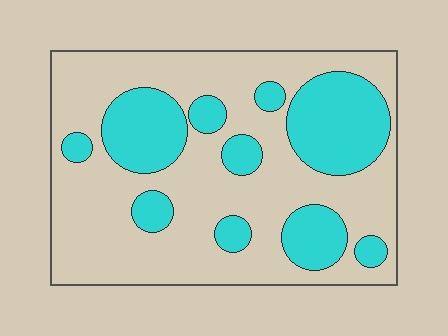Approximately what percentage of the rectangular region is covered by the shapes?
Approximately 30%.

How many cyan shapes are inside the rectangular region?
10.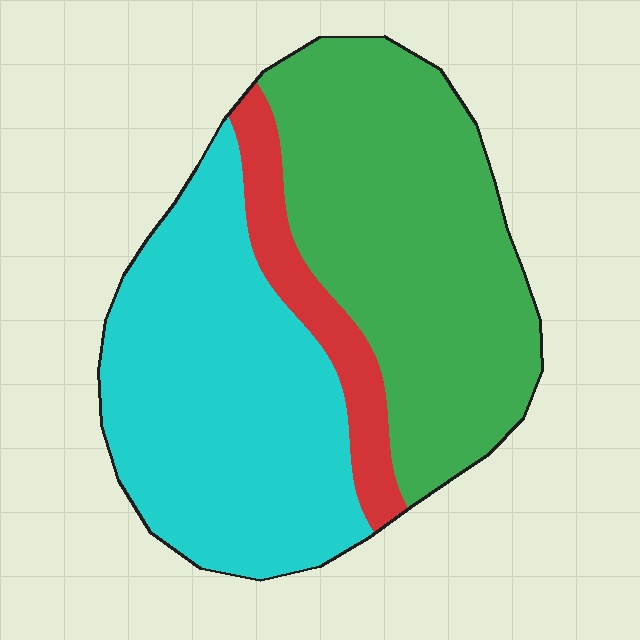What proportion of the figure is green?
Green covers around 45% of the figure.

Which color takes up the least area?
Red, at roughly 10%.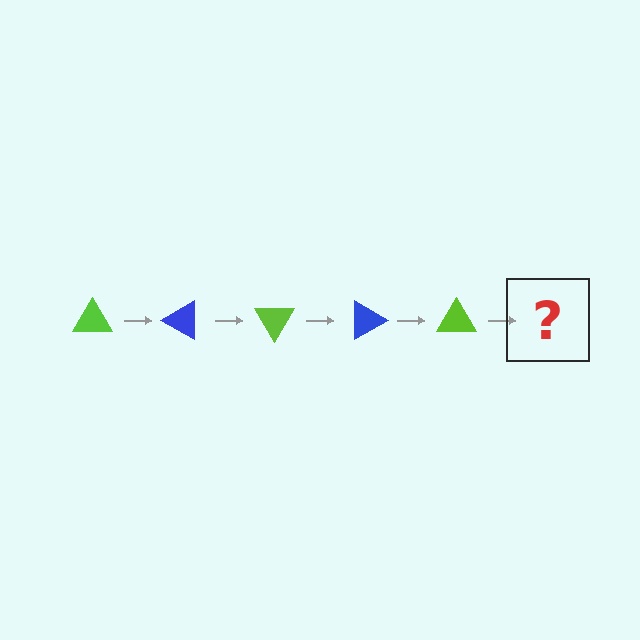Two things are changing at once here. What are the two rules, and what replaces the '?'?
The two rules are that it rotates 30 degrees each step and the color cycles through lime and blue. The '?' should be a blue triangle, rotated 150 degrees from the start.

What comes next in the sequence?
The next element should be a blue triangle, rotated 150 degrees from the start.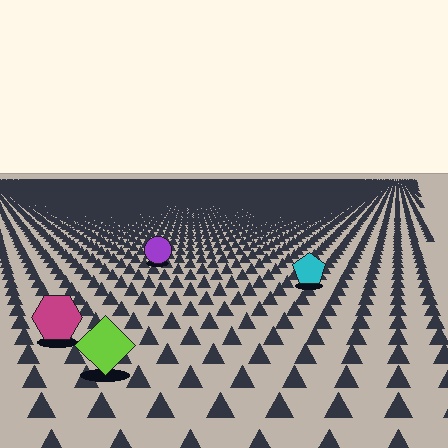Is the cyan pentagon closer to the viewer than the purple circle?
Yes. The cyan pentagon is closer — you can tell from the texture gradient: the ground texture is coarser near it.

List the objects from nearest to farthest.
From nearest to farthest: the lime diamond, the magenta hexagon, the cyan pentagon, the purple circle.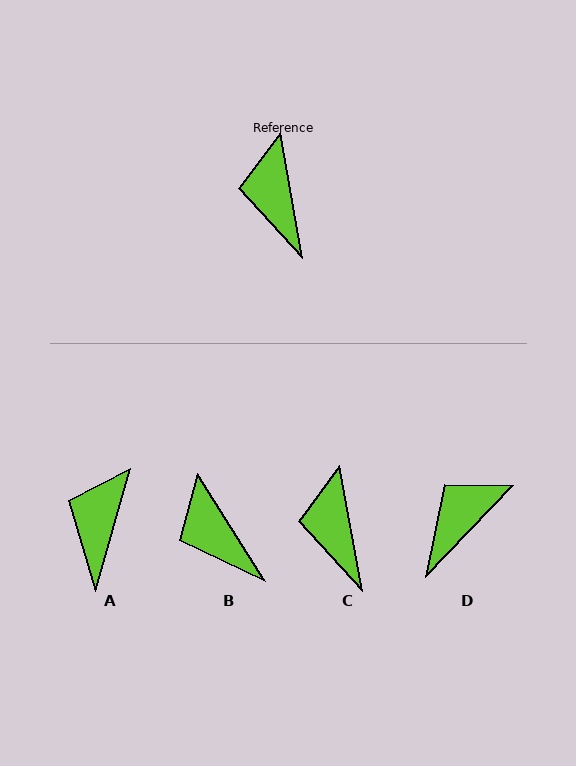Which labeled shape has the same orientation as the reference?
C.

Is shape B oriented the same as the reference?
No, it is off by about 22 degrees.